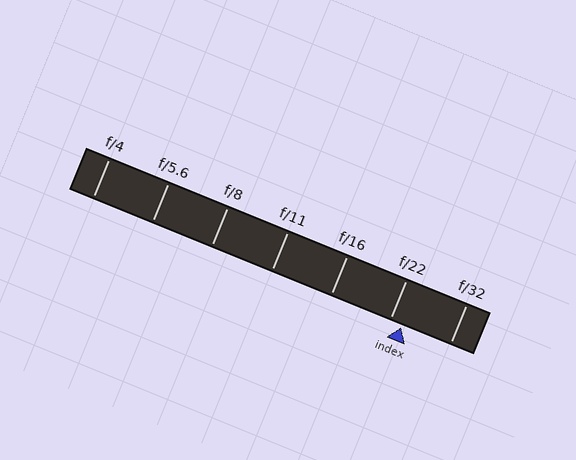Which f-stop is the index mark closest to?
The index mark is closest to f/22.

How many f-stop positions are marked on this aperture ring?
There are 7 f-stop positions marked.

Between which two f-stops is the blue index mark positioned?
The index mark is between f/22 and f/32.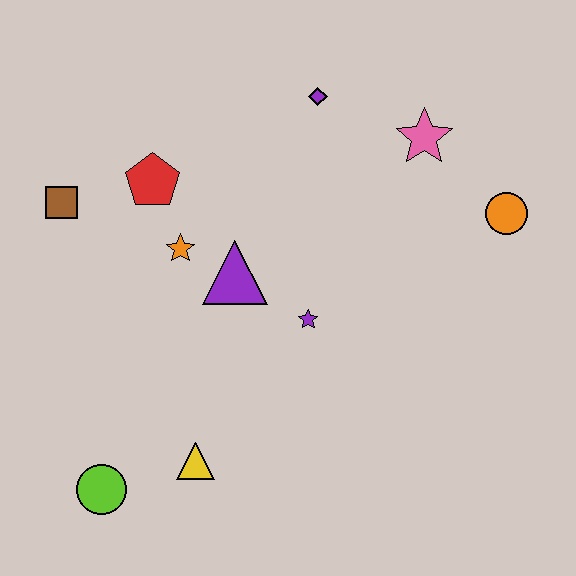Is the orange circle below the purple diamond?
Yes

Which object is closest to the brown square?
The red pentagon is closest to the brown square.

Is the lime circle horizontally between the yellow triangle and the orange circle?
No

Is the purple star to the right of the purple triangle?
Yes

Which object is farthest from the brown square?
The orange circle is farthest from the brown square.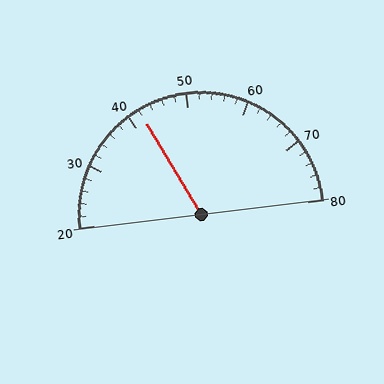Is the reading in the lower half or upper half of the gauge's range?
The reading is in the lower half of the range (20 to 80).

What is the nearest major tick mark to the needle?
The nearest major tick mark is 40.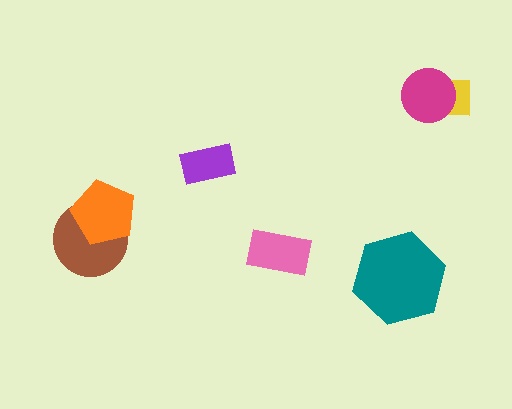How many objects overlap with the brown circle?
1 object overlaps with the brown circle.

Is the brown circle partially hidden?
Yes, it is partially covered by another shape.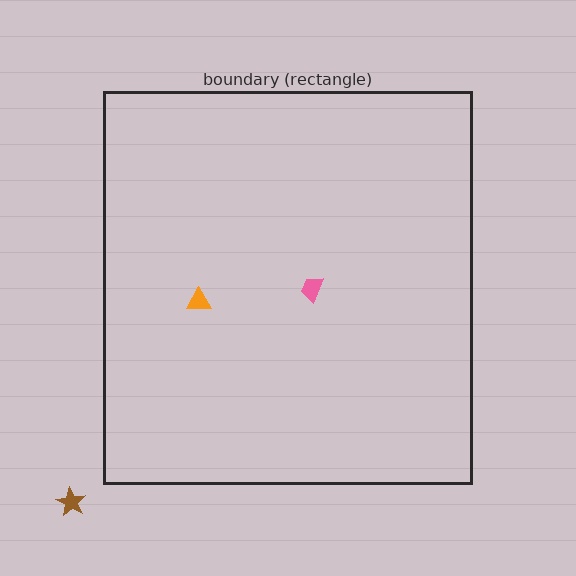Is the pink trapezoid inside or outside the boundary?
Inside.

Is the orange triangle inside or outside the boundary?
Inside.